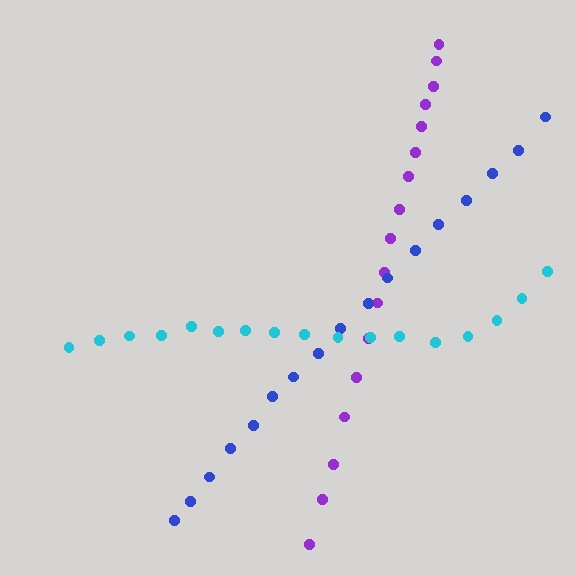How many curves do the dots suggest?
There are 3 distinct paths.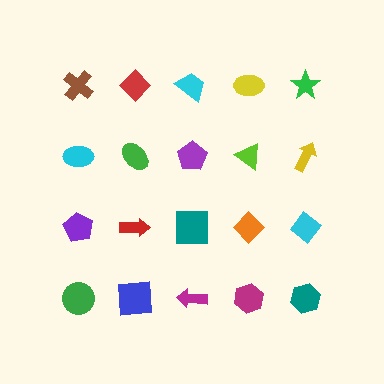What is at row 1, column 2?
A red diamond.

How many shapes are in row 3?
5 shapes.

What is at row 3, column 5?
A cyan diamond.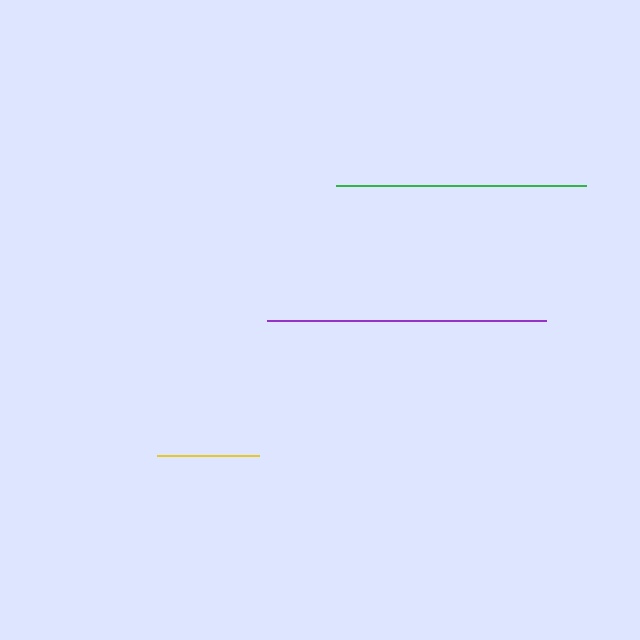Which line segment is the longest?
The purple line is the longest at approximately 279 pixels.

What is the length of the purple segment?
The purple segment is approximately 279 pixels long.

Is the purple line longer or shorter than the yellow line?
The purple line is longer than the yellow line.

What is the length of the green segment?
The green segment is approximately 250 pixels long.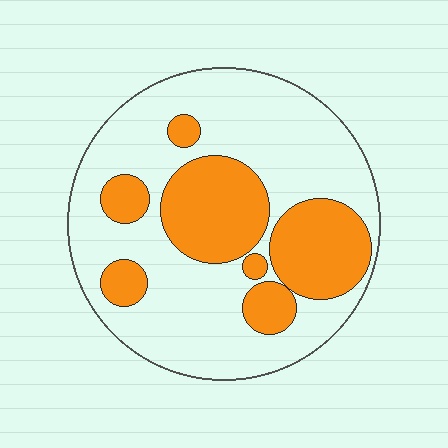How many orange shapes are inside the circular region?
7.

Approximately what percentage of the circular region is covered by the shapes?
Approximately 35%.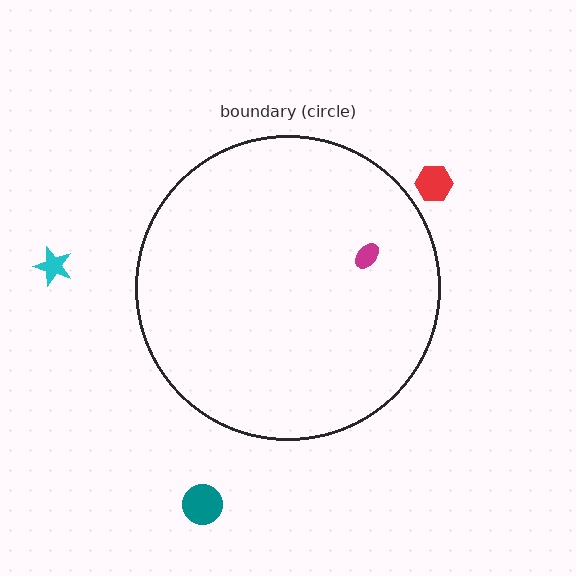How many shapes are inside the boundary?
1 inside, 3 outside.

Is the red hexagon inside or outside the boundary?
Outside.